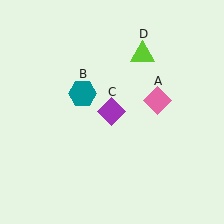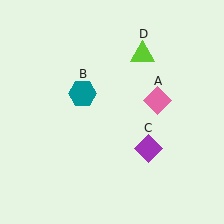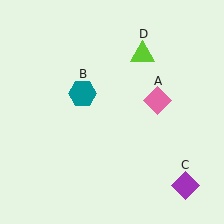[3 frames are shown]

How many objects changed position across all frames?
1 object changed position: purple diamond (object C).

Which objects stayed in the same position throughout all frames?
Pink diamond (object A) and teal hexagon (object B) and lime triangle (object D) remained stationary.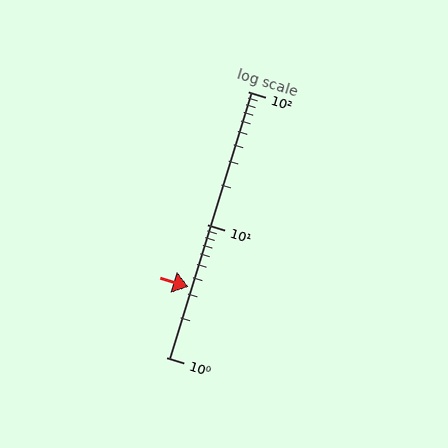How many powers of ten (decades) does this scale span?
The scale spans 2 decades, from 1 to 100.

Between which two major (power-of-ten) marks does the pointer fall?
The pointer is between 1 and 10.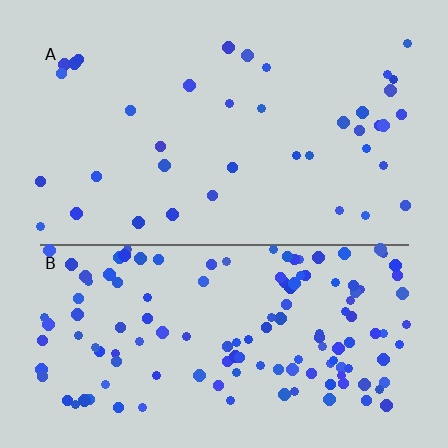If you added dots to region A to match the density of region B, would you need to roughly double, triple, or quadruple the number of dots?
Approximately quadruple.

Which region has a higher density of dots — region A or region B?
B (the bottom).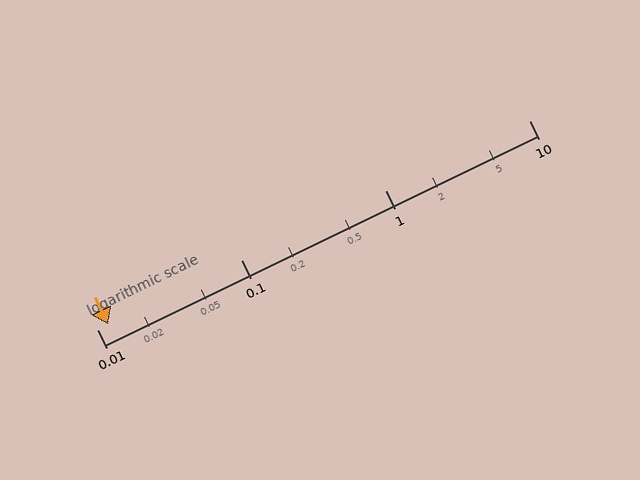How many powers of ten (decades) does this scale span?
The scale spans 3 decades, from 0.01 to 10.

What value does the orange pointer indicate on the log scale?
The pointer indicates approximately 0.012.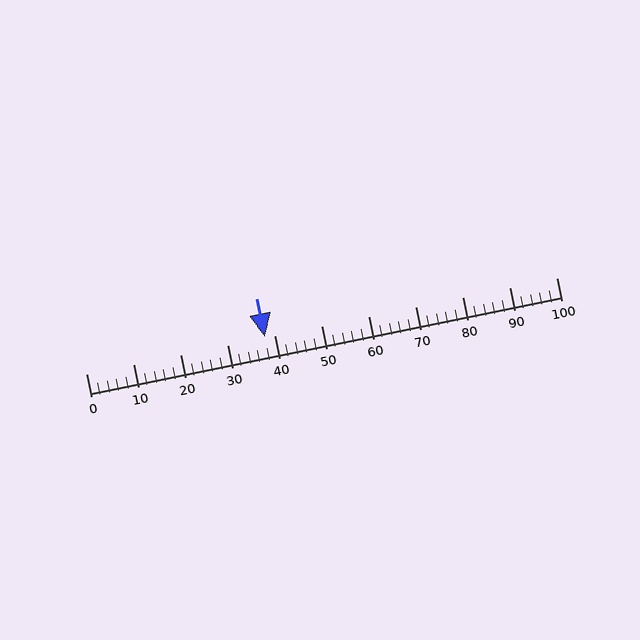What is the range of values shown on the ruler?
The ruler shows values from 0 to 100.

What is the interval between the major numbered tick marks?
The major tick marks are spaced 10 units apart.